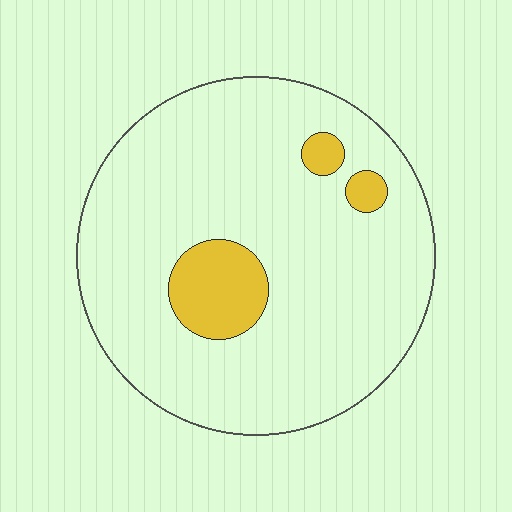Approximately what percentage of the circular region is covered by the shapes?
Approximately 10%.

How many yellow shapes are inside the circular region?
3.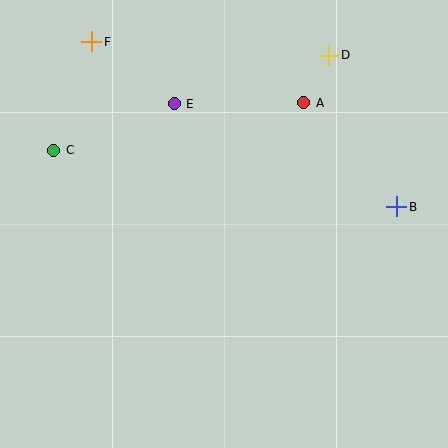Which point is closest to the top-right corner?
Point D is closest to the top-right corner.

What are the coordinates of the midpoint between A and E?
The midpoint between A and E is at (239, 103).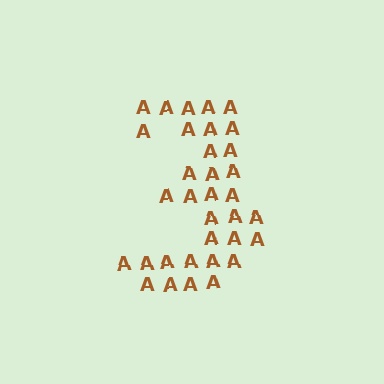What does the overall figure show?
The overall figure shows the digit 3.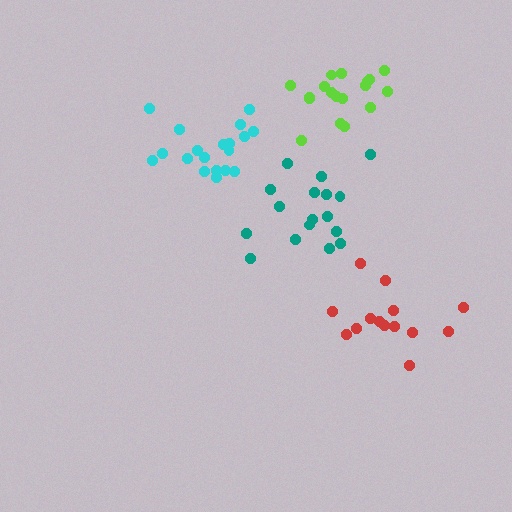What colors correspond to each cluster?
The clusters are colored: teal, red, lime, cyan.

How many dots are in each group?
Group 1: 17 dots, Group 2: 14 dots, Group 3: 18 dots, Group 4: 19 dots (68 total).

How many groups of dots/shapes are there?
There are 4 groups.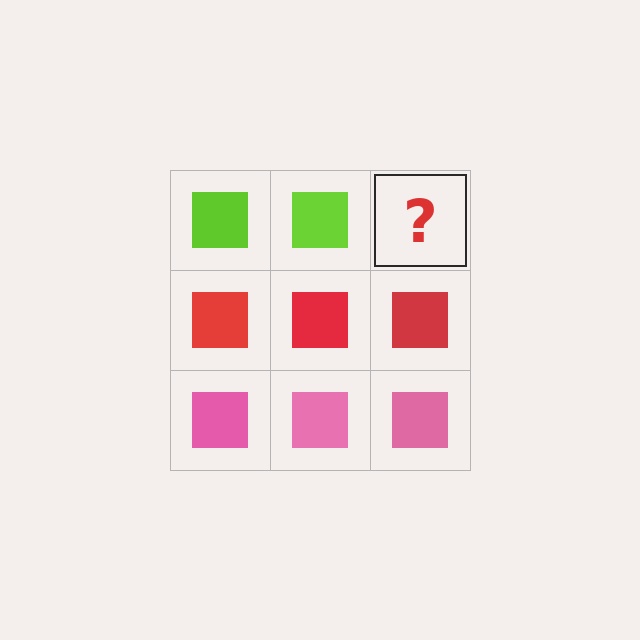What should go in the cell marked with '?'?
The missing cell should contain a lime square.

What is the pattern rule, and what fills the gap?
The rule is that each row has a consistent color. The gap should be filled with a lime square.